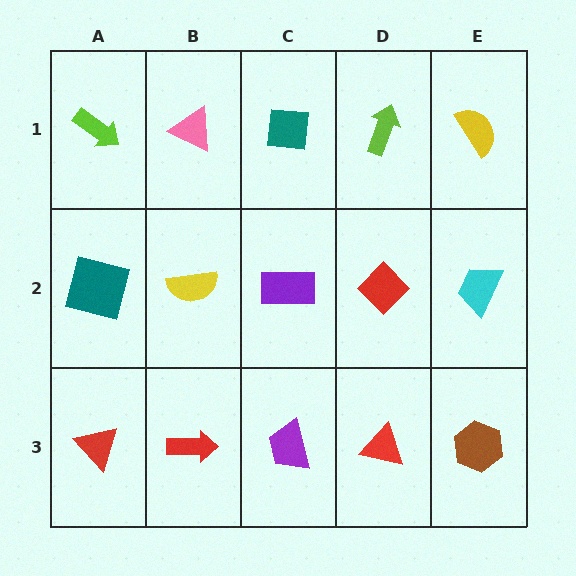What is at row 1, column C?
A teal square.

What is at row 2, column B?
A yellow semicircle.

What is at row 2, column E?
A cyan trapezoid.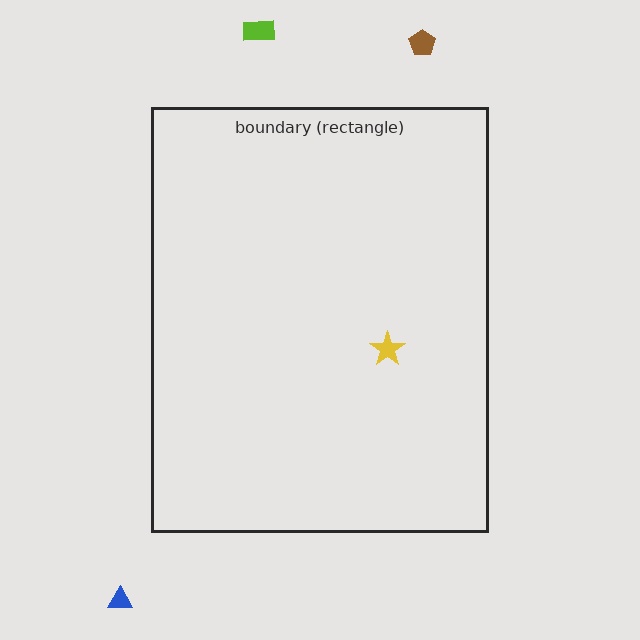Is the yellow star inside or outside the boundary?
Inside.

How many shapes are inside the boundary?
1 inside, 3 outside.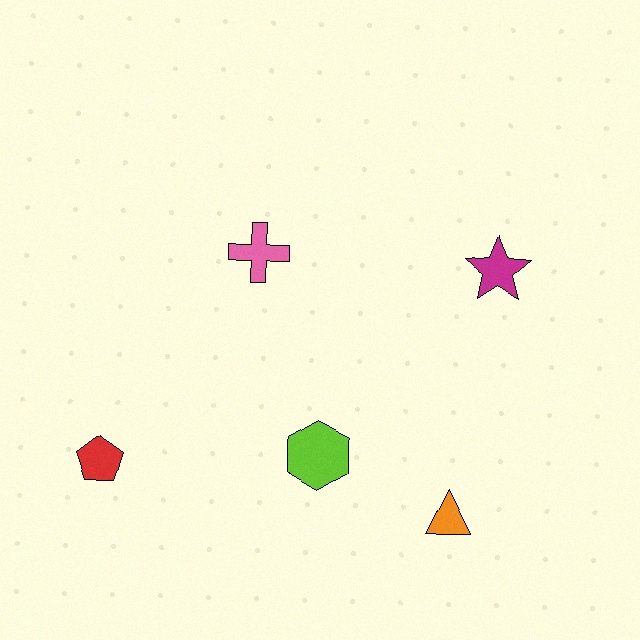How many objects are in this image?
There are 5 objects.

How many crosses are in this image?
There is 1 cross.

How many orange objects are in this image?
There is 1 orange object.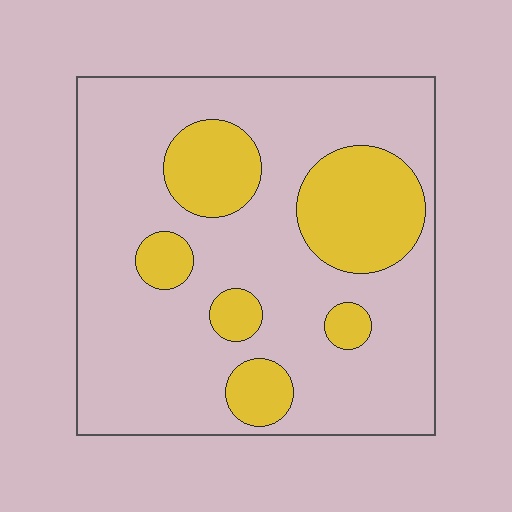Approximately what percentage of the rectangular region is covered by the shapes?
Approximately 25%.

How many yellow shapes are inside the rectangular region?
6.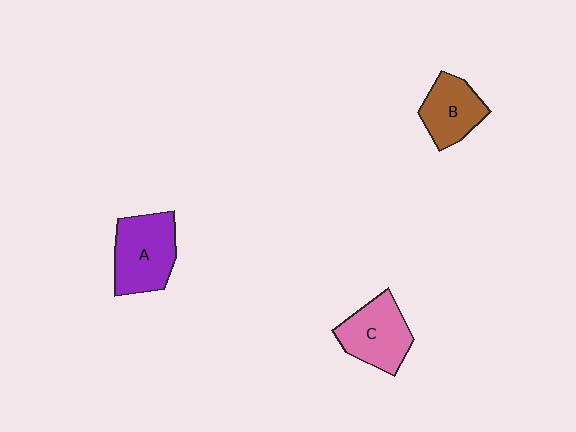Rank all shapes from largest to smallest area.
From largest to smallest: A (purple), C (pink), B (brown).